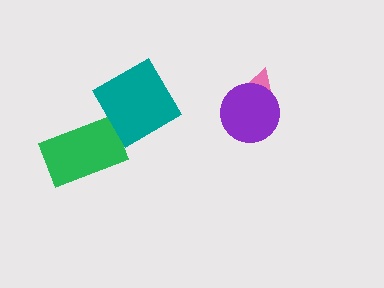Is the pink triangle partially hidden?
Yes, it is partially covered by another shape.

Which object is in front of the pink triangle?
The purple circle is in front of the pink triangle.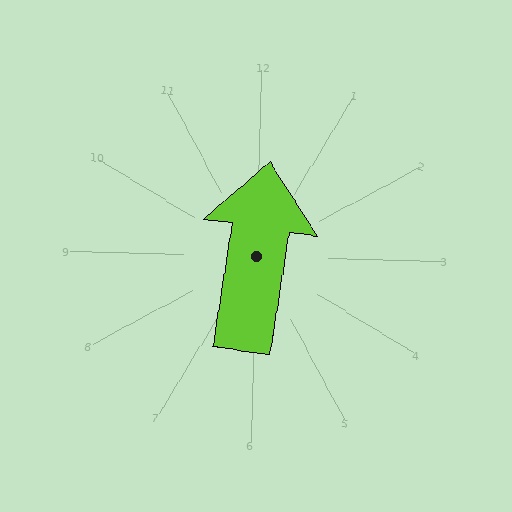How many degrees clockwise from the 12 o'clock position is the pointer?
Approximately 7 degrees.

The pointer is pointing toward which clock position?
Roughly 12 o'clock.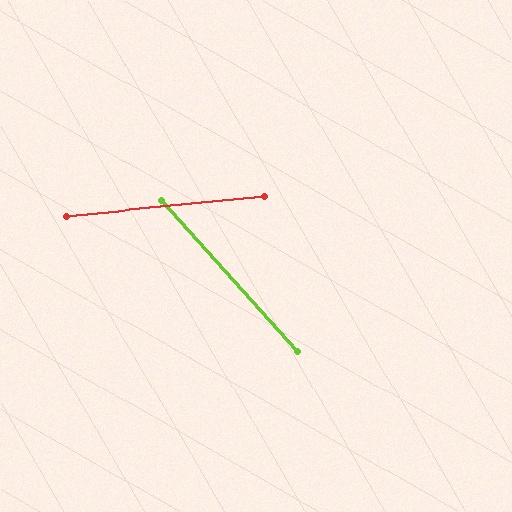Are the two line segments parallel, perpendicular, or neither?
Neither parallel nor perpendicular — they differ by about 54°.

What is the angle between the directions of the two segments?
Approximately 54 degrees.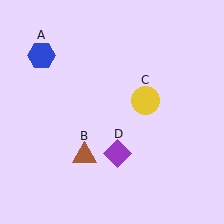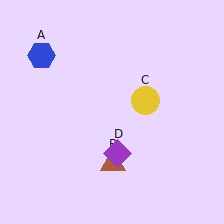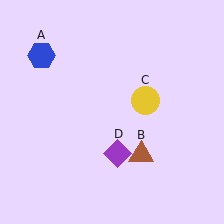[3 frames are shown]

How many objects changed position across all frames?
1 object changed position: brown triangle (object B).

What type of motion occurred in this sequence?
The brown triangle (object B) rotated counterclockwise around the center of the scene.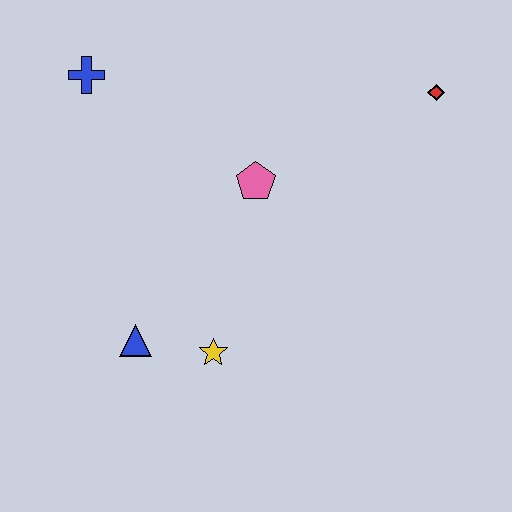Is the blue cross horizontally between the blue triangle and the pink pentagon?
No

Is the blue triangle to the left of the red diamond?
Yes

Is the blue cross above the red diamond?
Yes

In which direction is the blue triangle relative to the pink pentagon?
The blue triangle is below the pink pentagon.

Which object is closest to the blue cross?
The pink pentagon is closest to the blue cross.